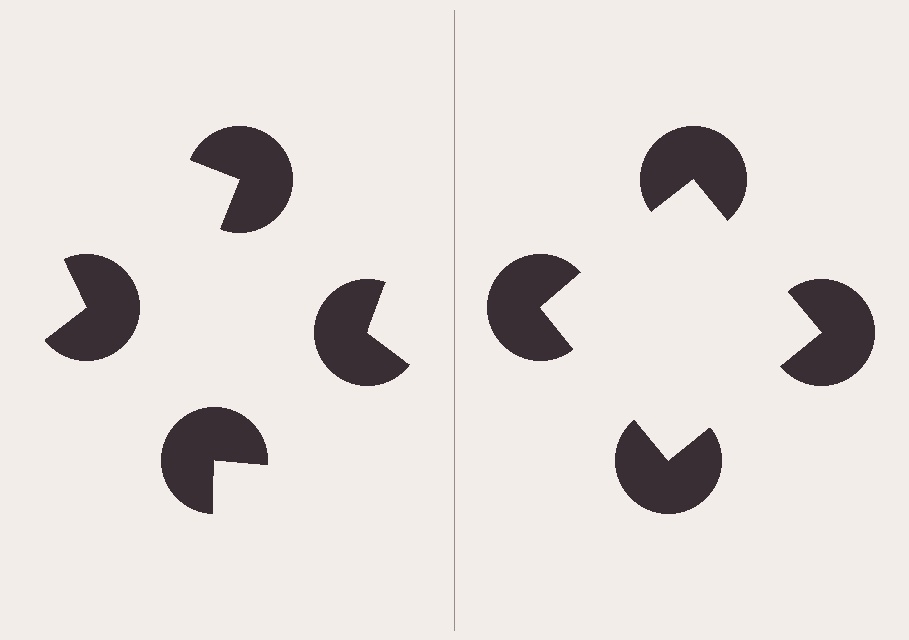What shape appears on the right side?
An illusory square.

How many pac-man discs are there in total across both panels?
8 — 4 on each side.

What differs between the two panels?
The pac-man discs are positioned identically on both sides; only the wedge orientations differ. On the right they align to a square; on the left they are misaligned.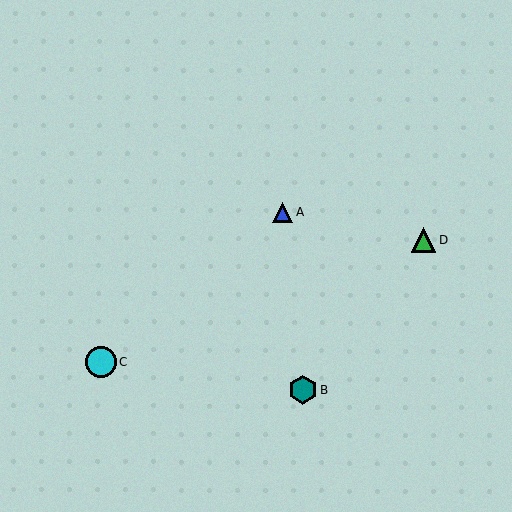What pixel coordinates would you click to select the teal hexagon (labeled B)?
Click at (303, 390) to select the teal hexagon B.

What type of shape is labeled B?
Shape B is a teal hexagon.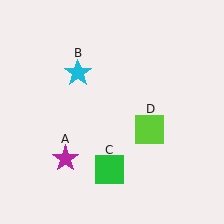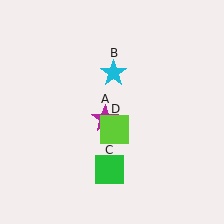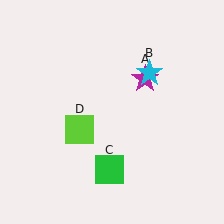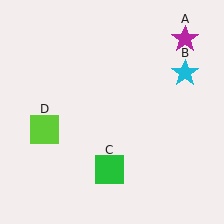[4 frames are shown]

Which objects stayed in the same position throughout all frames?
Green square (object C) remained stationary.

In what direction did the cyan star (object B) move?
The cyan star (object B) moved right.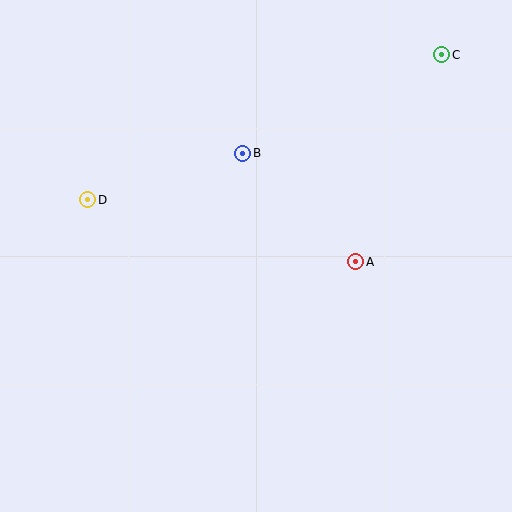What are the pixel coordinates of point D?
Point D is at (88, 200).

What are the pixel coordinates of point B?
Point B is at (243, 153).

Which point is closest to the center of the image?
Point A at (356, 262) is closest to the center.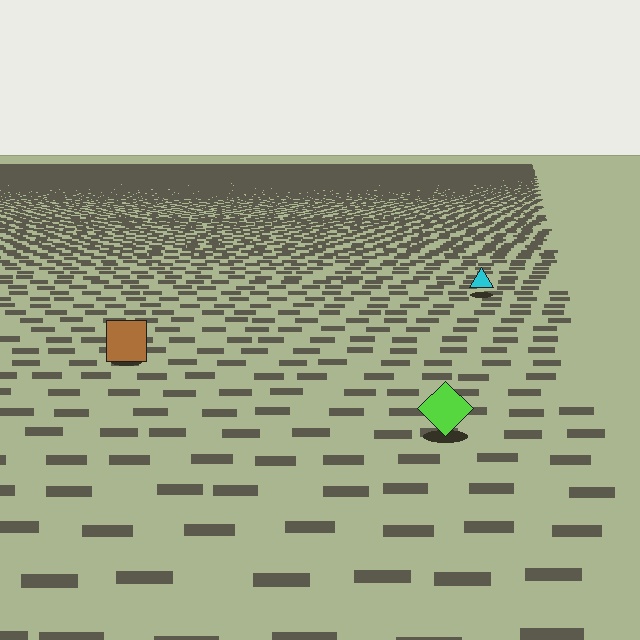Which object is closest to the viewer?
The lime diamond is closest. The texture marks near it are larger and more spread out.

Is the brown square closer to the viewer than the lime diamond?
No. The lime diamond is closer — you can tell from the texture gradient: the ground texture is coarser near it.